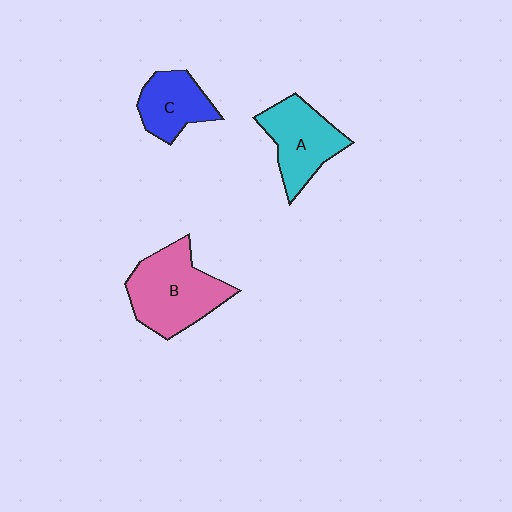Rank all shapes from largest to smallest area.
From largest to smallest: B (pink), A (cyan), C (blue).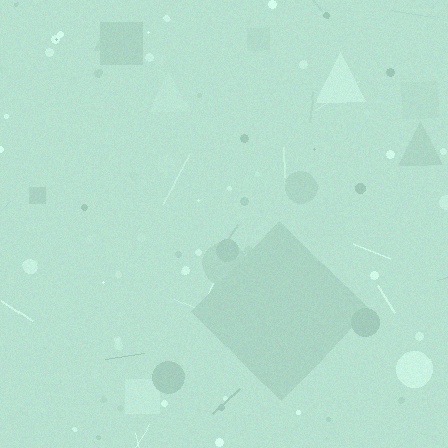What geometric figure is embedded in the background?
A diamond is embedded in the background.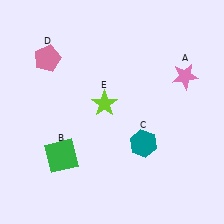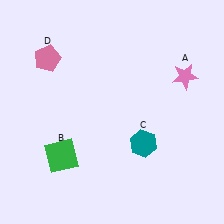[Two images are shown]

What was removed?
The lime star (E) was removed in Image 2.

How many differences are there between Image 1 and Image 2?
There is 1 difference between the two images.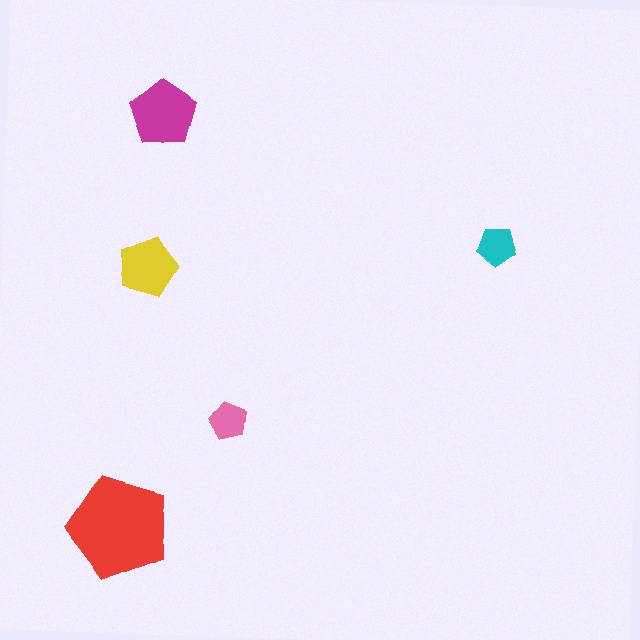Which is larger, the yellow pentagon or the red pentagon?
The red one.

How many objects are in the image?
There are 5 objects in the image.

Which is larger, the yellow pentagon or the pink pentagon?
The yellow one.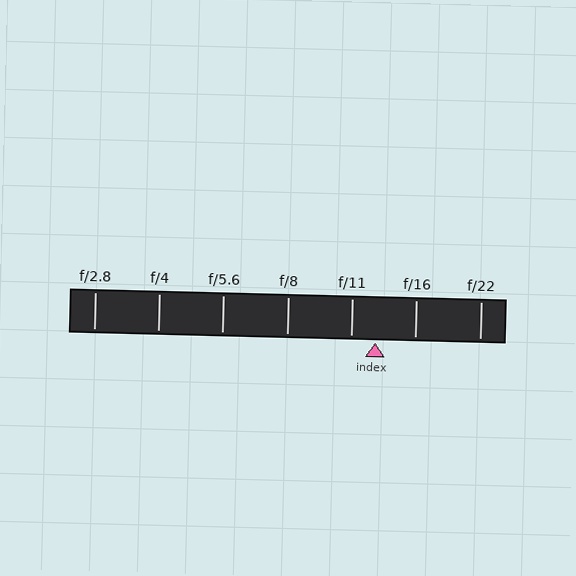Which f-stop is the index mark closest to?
The index mark is closest to f/11.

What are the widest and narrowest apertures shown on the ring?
The widest aperture shown is f/2.8 and the narrowest is f/22.